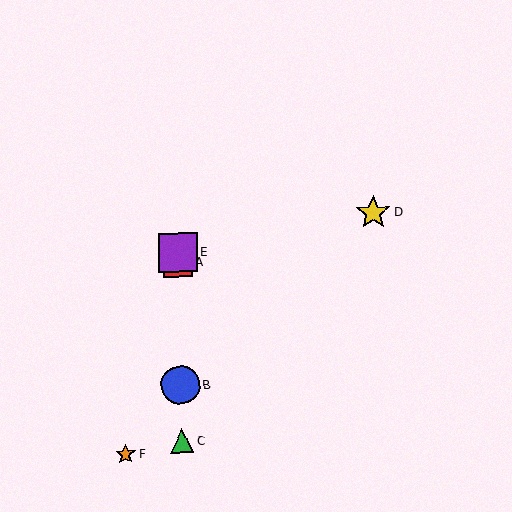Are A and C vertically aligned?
Yes, both are at x≈178.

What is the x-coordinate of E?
Object E is at x≈178.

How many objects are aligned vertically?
4 objects (A, B, C, E) are aligned vertically.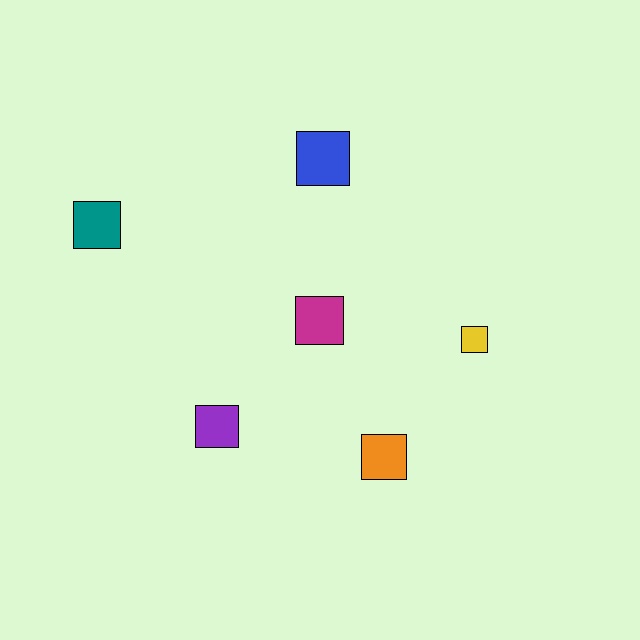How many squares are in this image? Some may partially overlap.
There are 6 squares.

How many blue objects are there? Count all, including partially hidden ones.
There is 1 blue object.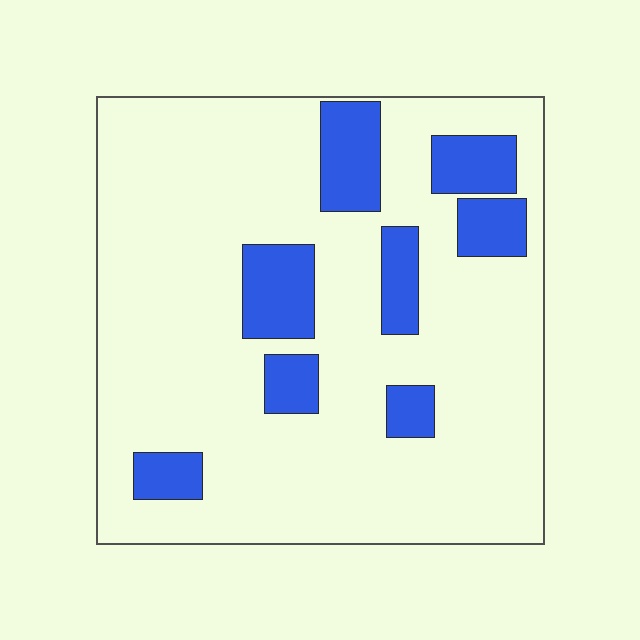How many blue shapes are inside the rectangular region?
8.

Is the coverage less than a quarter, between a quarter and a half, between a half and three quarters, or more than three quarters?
Less than a quarter.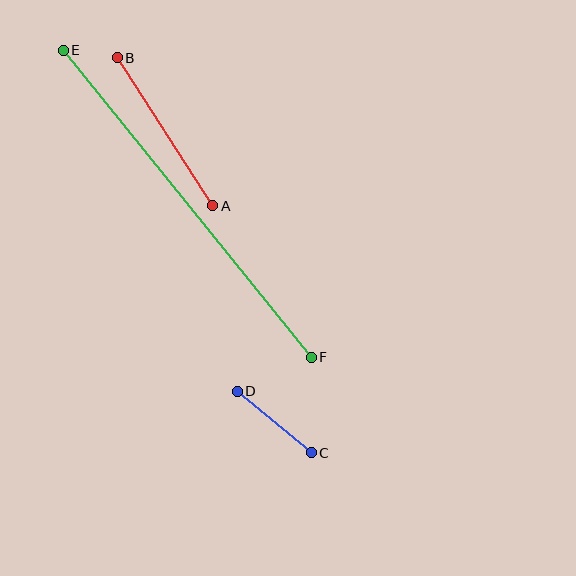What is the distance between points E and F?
The distance is approximately 395 pixels.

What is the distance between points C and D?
The distance is approximately 96 pixels.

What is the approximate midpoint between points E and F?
The midpoint is at approximately (187, 204) pixels.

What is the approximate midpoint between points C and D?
The midpoint is at approximately (274, 422) pixels.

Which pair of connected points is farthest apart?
Points E and F are farthest apart.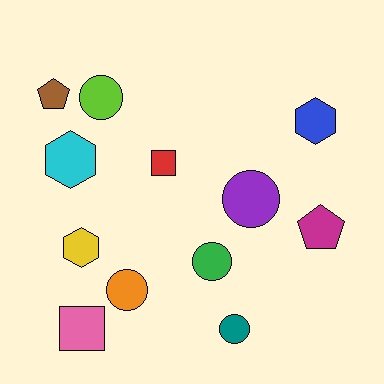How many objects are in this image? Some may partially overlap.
There are 12 objects.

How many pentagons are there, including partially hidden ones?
There are 2 pentagons.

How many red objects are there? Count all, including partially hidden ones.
There is 1 red object.